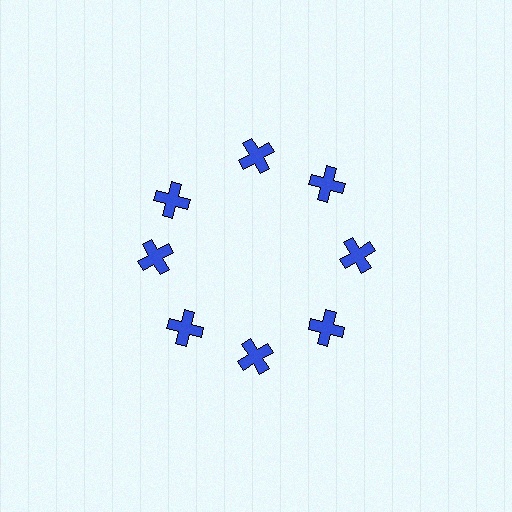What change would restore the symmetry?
The symmetry would be restored by rotating it back into even spacing with its neighbors so that all 8 crosses sit at equal angles and equal distance from the center.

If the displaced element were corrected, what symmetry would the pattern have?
It would have 8-fold rotational symmetry — the pattern would map onto itself every 45 degrees.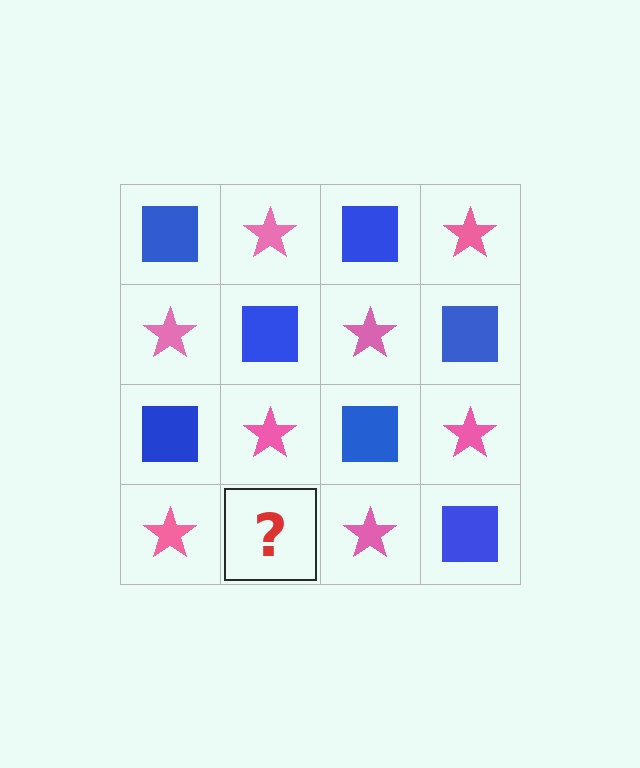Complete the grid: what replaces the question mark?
The question mark should be replaced with a blue square.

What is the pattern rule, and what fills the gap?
The rule is that it alternates blue square and pink star in a checkerboard pattern. The gap should be filled with a blue square.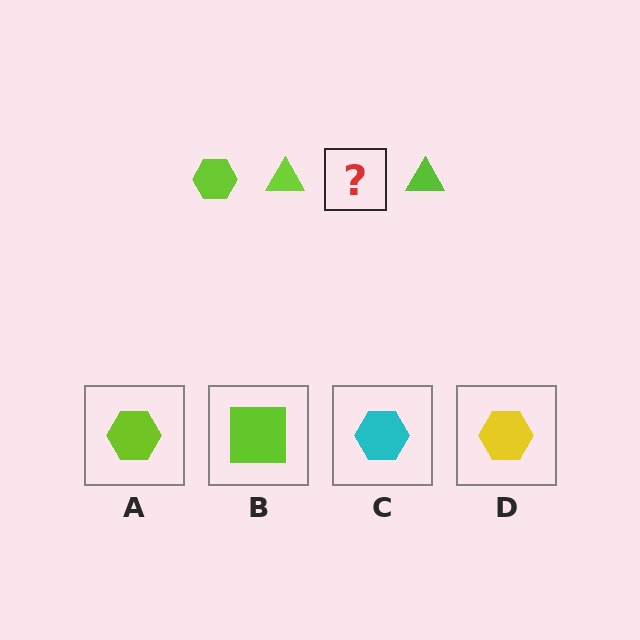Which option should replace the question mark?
Option A.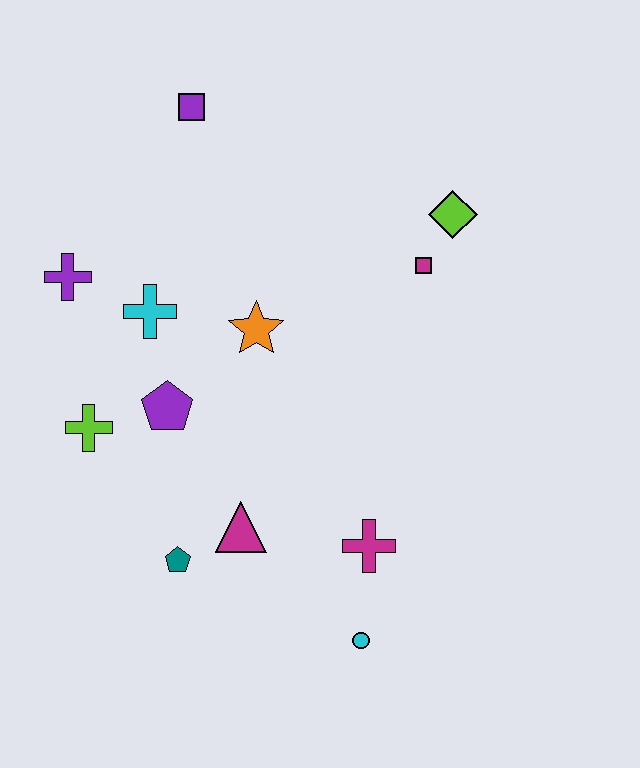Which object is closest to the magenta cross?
The cyan circle is closest to the magenta cross.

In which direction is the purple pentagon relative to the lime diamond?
The purple pentagon is to the left of the lime diamond.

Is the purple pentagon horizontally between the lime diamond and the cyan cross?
Yes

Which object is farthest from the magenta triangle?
The purple square is farthest from the magenta triangle.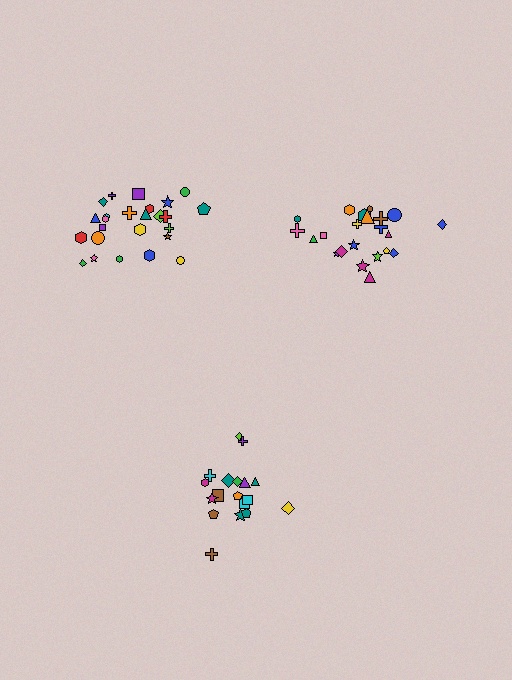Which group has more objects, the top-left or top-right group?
The top-left group.